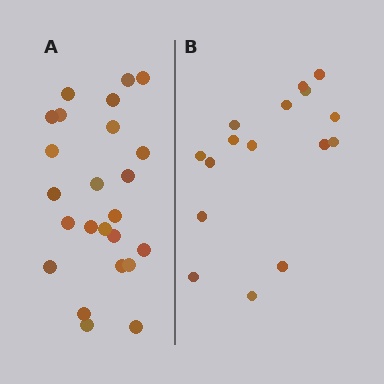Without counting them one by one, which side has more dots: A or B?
Region A (the left region) has more dots.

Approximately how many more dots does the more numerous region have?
Region A has roughly 8 or so more dots than region B.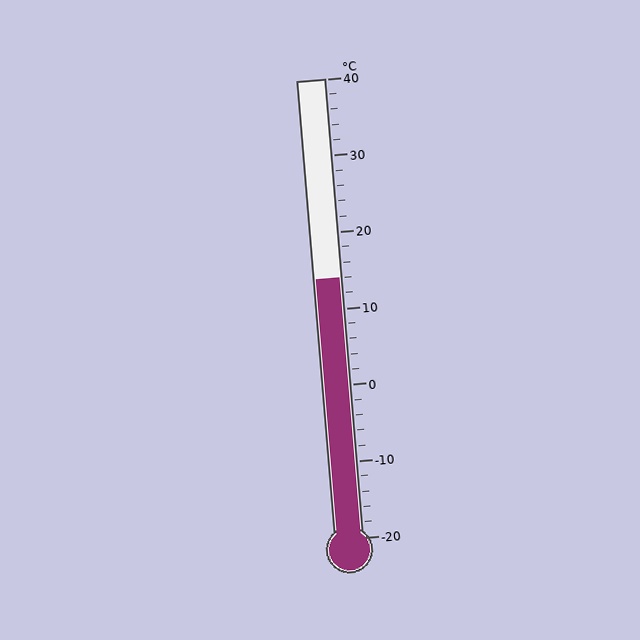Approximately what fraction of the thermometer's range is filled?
The thermometer is filled to approximately 55% of its range.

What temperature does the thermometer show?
The thermometer shows approximately 14°C.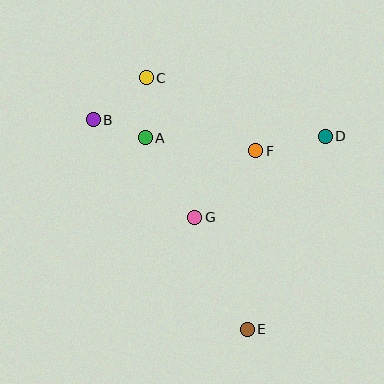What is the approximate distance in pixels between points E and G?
The distance between E and G is approximately 124 pixels.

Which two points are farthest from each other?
Points C and E are farthest from each other.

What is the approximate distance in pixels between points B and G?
The distance between B and G is approximately 141 pixels.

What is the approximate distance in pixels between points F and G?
The distance between F and G is approximately 90 pixels.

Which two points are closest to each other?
Points A and B are closest to each other.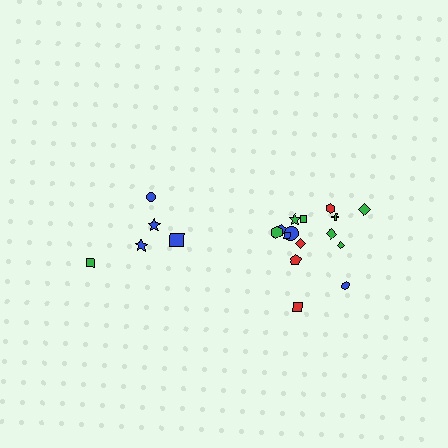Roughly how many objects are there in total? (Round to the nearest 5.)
Roughly 20 objects in total.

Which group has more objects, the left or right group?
The right group.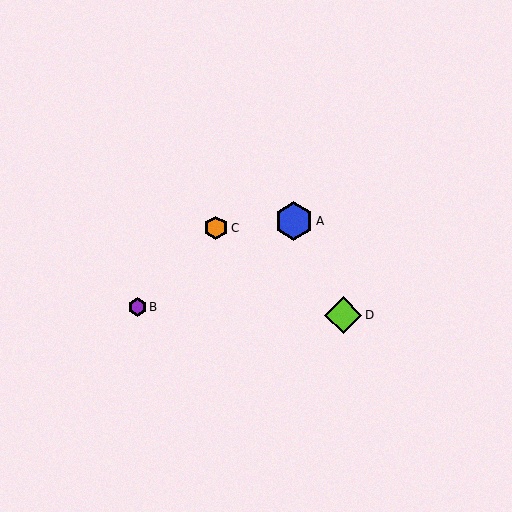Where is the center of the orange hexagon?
The center of the orange hexagon is at (216, 228).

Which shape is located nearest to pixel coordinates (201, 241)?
The orange hexagon (labeled C) at (216, 228) is nearest to that location.